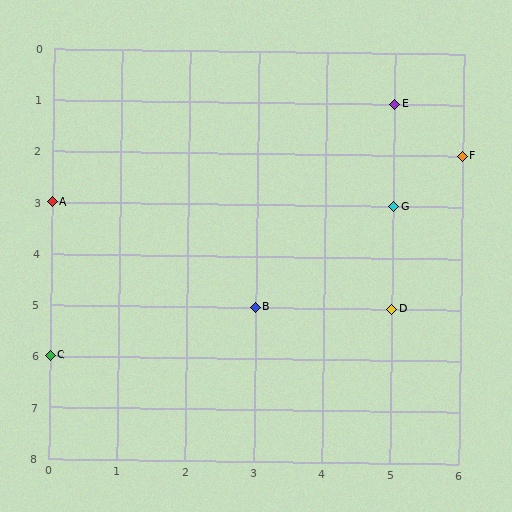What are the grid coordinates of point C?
Point C is at grid coordinates (0, 6).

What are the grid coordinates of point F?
Point F is at grid coordinates (6, 2).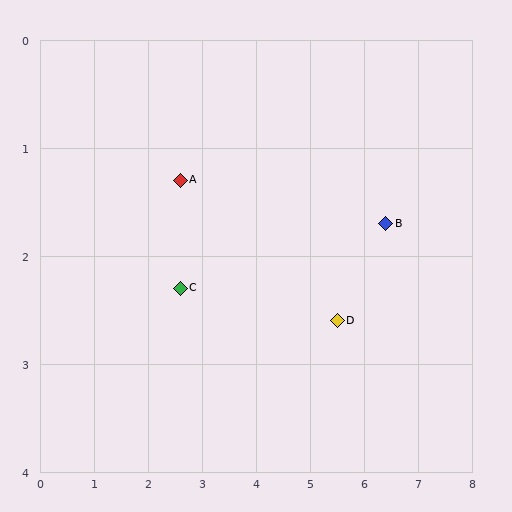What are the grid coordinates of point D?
Point D is at approximately (5.5, 2.6).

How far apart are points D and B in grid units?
Points D and B are about 1.3 grid units apart.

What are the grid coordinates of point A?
Point A is at approximately (2.6, 1.3).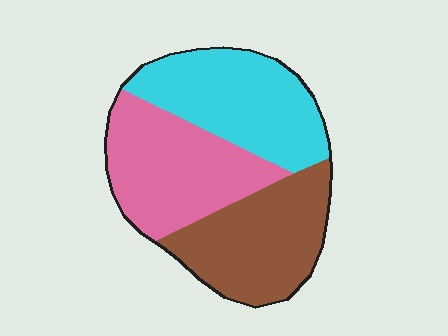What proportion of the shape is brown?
Brown takes up between a sixth and a third of the shape.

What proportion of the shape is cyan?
Cyan takes up about one third (1/3) of the shape.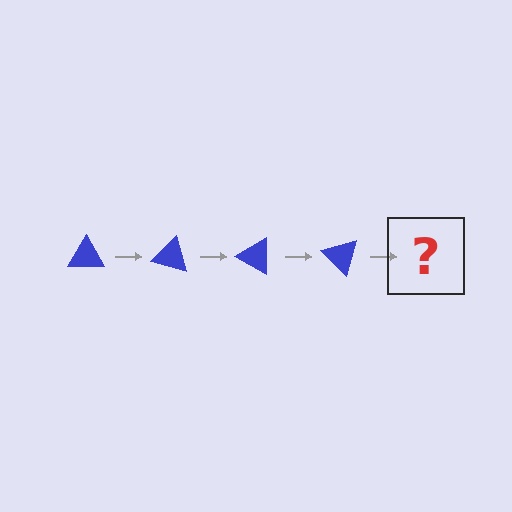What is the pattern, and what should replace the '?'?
The pattern is that the triangle rotates 15 degrees each step. The '?' should be a blue triangle rotated 60 degrees.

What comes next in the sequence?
The next element should be a blue triangle rotated 60 degrees.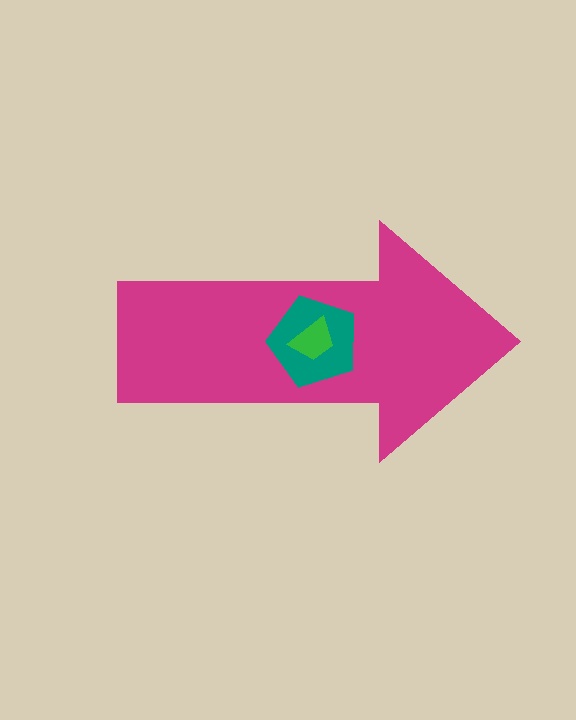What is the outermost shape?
The magenta arrow.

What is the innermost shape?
The green trapezoid.